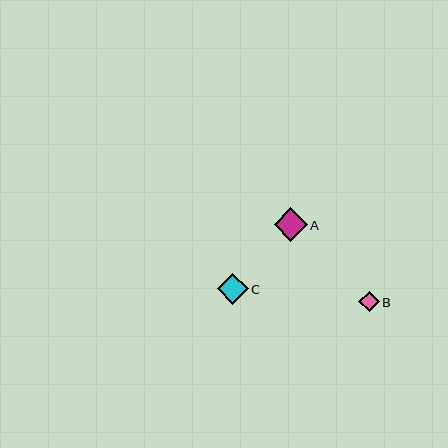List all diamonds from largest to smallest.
From largest to smallest: A, C, B.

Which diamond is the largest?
Diamond A is the largest with a size of approximately 33 pixels.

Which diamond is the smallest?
Diamond B is the smallest with a size of approximately 21 pixels.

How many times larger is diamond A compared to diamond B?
Diamond A is approximately 1.6 times the size of diamond B.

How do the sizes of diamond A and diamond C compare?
Diamond A and diamond C are approximately the same size.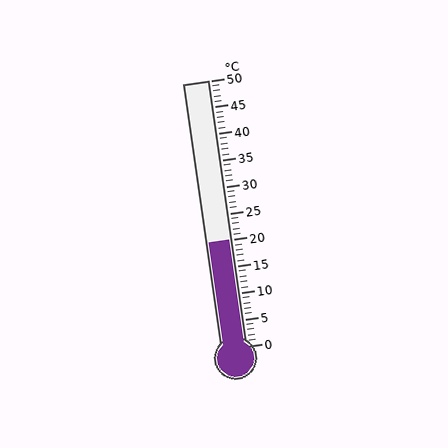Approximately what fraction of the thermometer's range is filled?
The thermometer is filled to approximately 40% of its range.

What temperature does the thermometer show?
The thermometer shows approximately 20°C.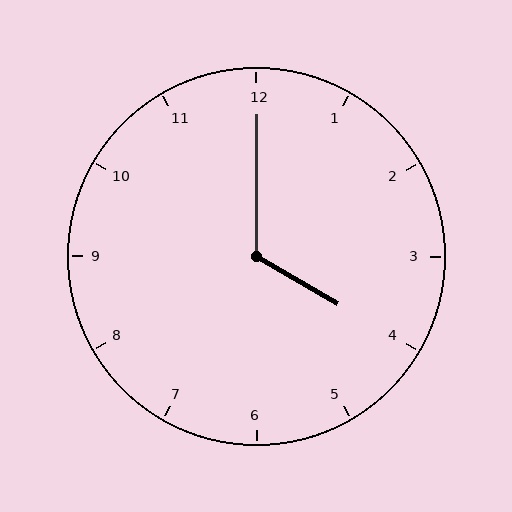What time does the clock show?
4:00.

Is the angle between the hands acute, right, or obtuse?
It is obtuse.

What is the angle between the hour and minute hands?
Approximately 120 degrees.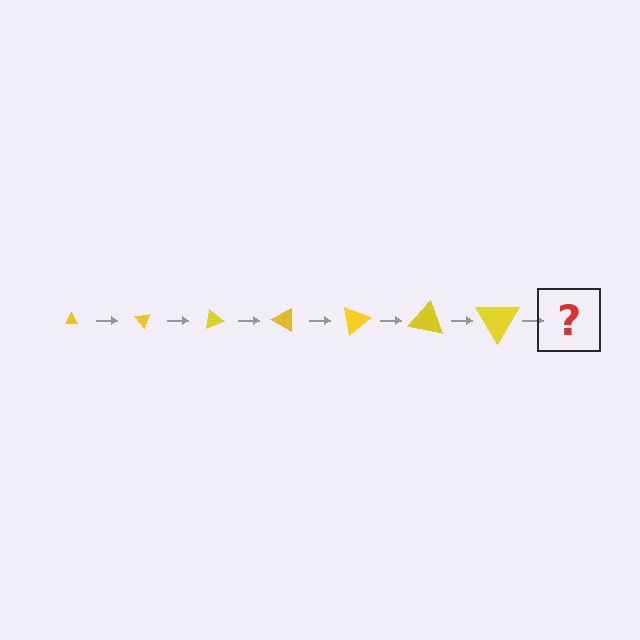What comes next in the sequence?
The next element should be a triangle, larger than the previous one and rotated 350 degrees from the start.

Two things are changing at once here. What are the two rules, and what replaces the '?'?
The two rules are that the triangle grows larger each step and it rotates 50 degrees each step. The '?' should be a triangle, larger than the previous one and rotated 350 degrees from the start.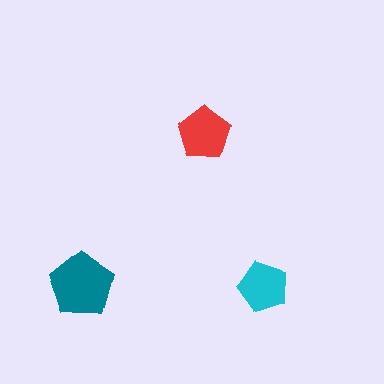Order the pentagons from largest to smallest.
the teal one, the red one, the cyan one.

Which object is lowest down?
The teal pentagon is bottommost.